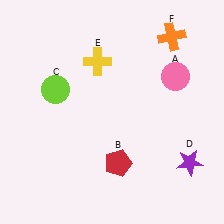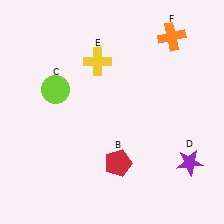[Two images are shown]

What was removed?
The pink circle (A) was removed in Image 2.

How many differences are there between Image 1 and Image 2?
There is 1 difference between the two images.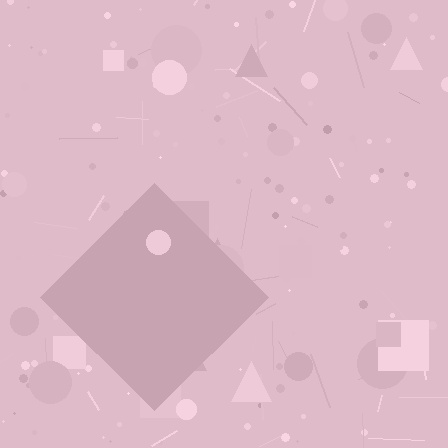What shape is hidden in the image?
A diamond is hidden in the image.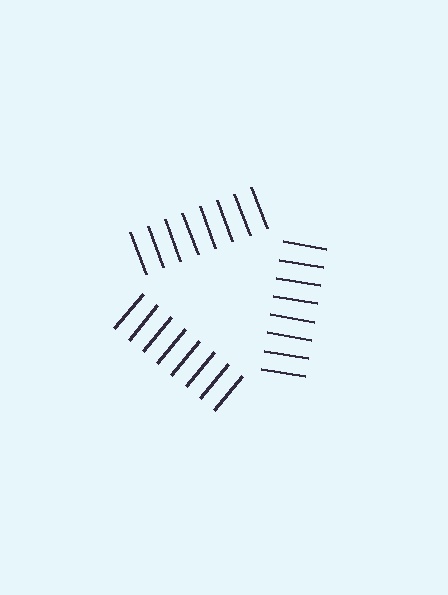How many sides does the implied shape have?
3 sides — the line-ends trace a triangle.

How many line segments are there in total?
24 — 8 along each of the 3 edges.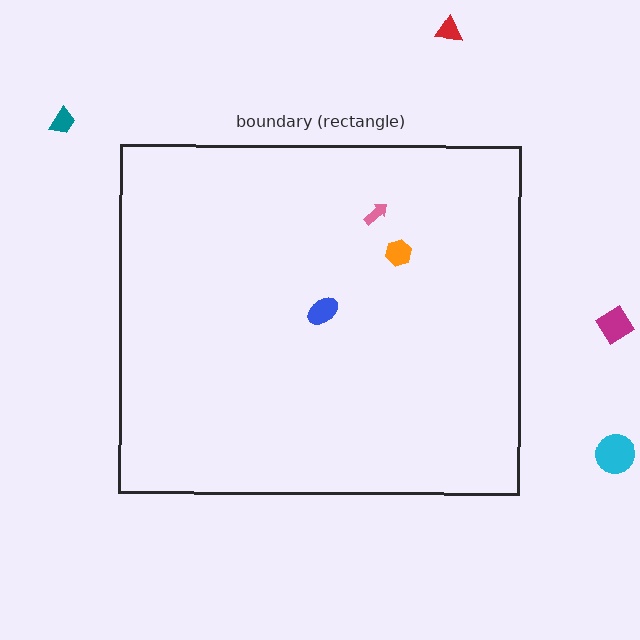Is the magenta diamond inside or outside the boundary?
Outside.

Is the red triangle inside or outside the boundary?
Outside.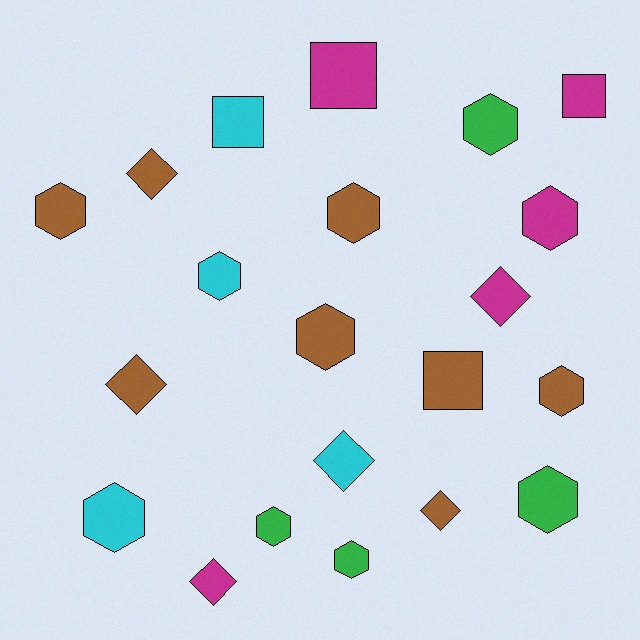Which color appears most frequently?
Brown, with 8 objects.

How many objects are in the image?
There are 21 objects.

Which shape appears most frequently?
Hexagon, with 11 objects.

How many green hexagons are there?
There are 4 green hexagons.